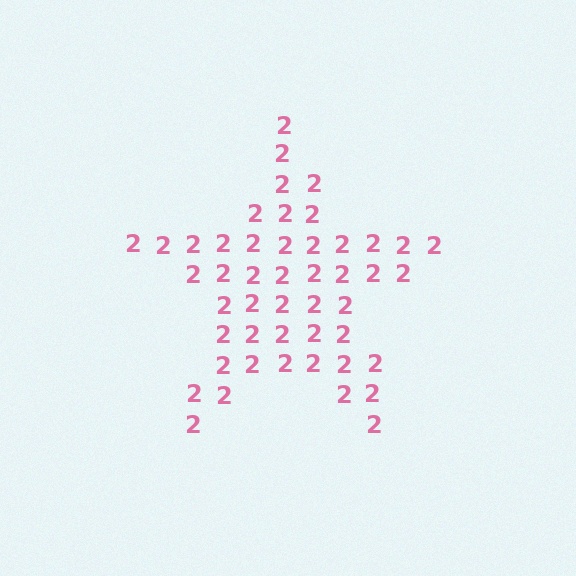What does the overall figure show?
The overall figure shows a star.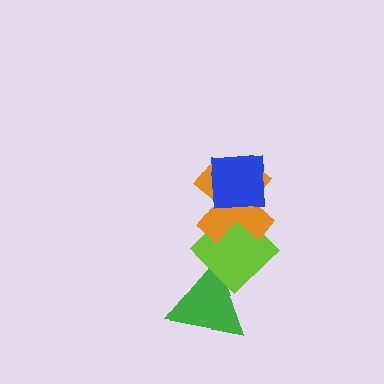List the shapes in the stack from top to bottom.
From top to bottom: the blue square, the orange cross, the lime diamond, the green triangle.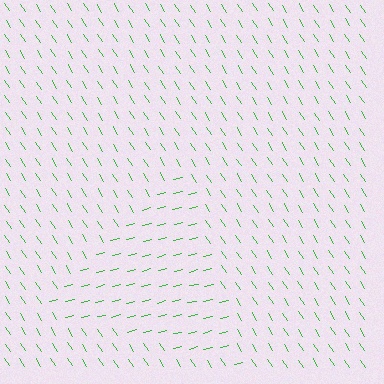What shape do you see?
I see a triangle.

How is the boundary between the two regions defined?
The boundary is defined purely by a change in line orientation (approximately 72 degrees difference). All lines are the same color and thickness.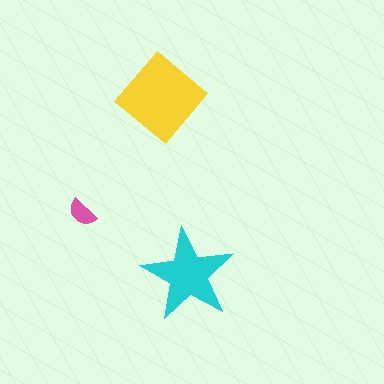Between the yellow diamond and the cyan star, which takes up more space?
The yellow diamond.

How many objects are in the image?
There are 3 objects in the image.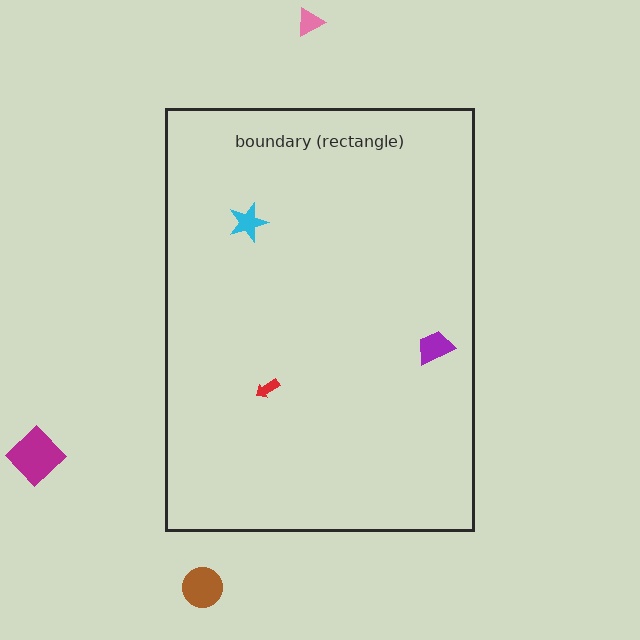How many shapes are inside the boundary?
3 inside, 3 outside.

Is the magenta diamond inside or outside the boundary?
Outside.